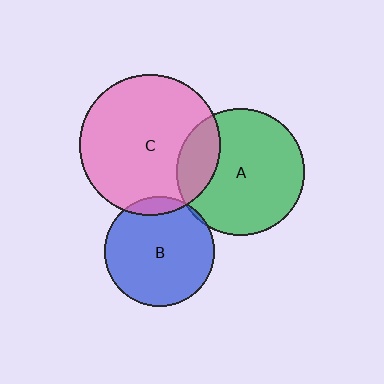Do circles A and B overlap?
Yes.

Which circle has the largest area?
Circle C (pink).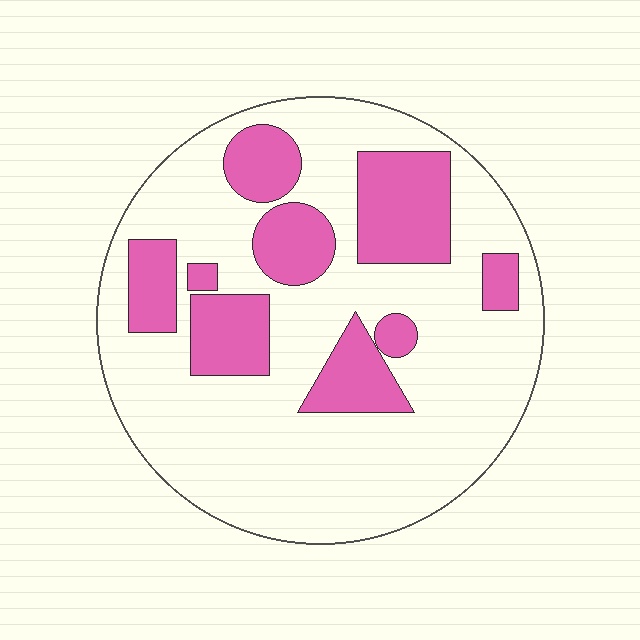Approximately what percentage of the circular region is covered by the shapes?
Approximately 25%.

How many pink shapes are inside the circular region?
9.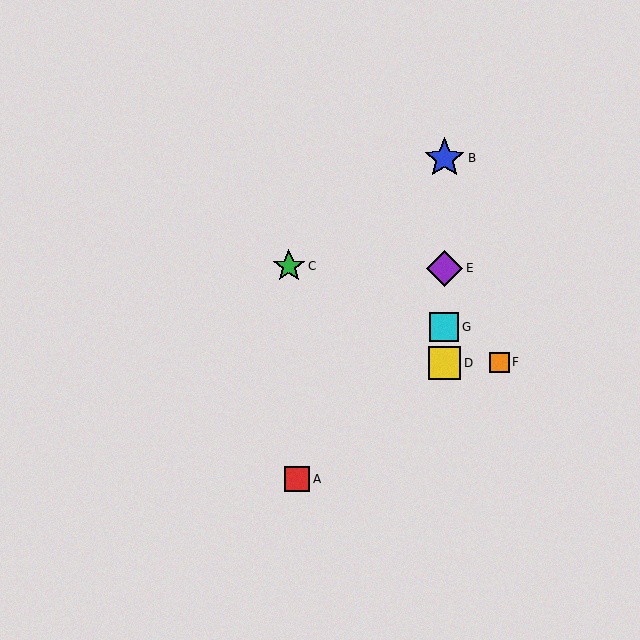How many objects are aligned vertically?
4 objects (B, D, E, G) are aligned vertically.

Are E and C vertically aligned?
No, E is at x≈444 and C is at x≈289.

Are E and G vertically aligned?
Yes, both are at x≈444.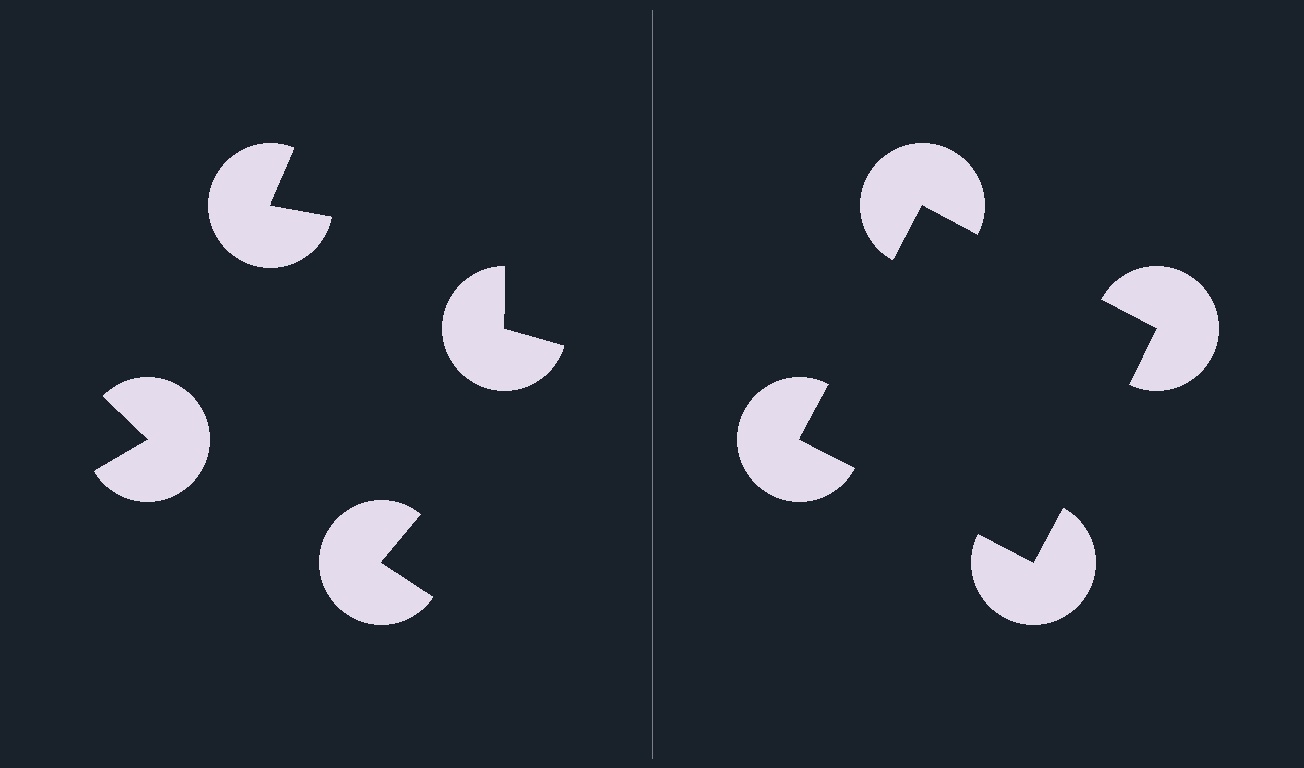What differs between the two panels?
The pac-man discs are positioned identically on both sides; only the wedge orientations differ. On the right they align to a square; on the left they are misaligned.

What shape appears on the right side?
An illusory square.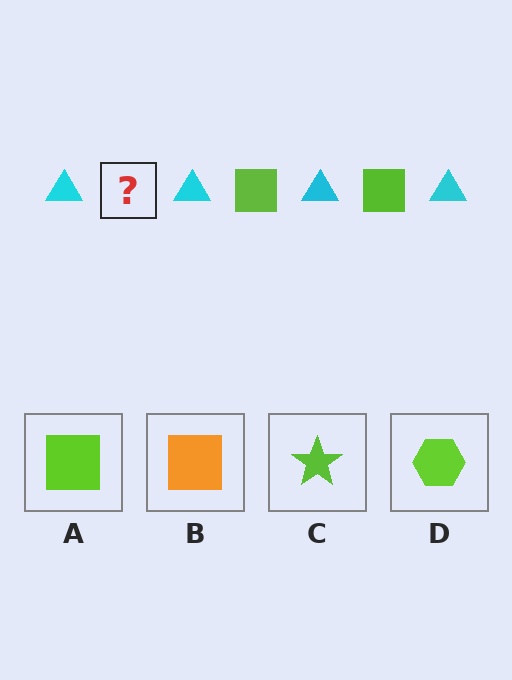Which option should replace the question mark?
Option A.